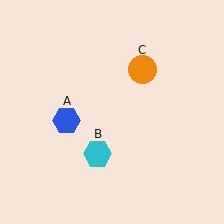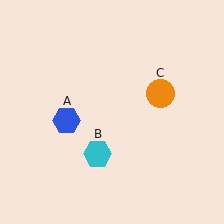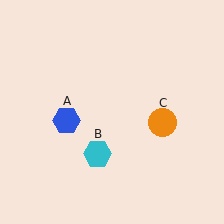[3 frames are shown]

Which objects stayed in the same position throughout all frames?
Blue hexagon (object A) and cyan hexagon (object B) remained stationary.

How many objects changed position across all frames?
1 object changed position: orange circle (object C).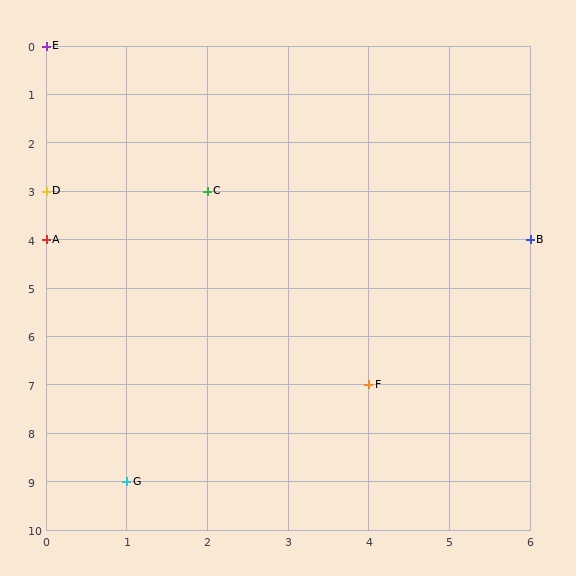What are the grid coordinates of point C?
Point C is at grid coordinates (2, 3).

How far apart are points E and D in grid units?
Points E and D are 3 rows apart.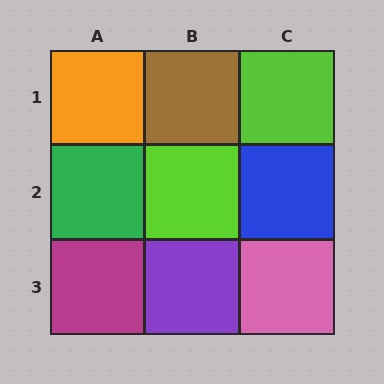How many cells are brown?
1 cell is brown.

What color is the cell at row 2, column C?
Blue.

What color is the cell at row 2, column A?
Green.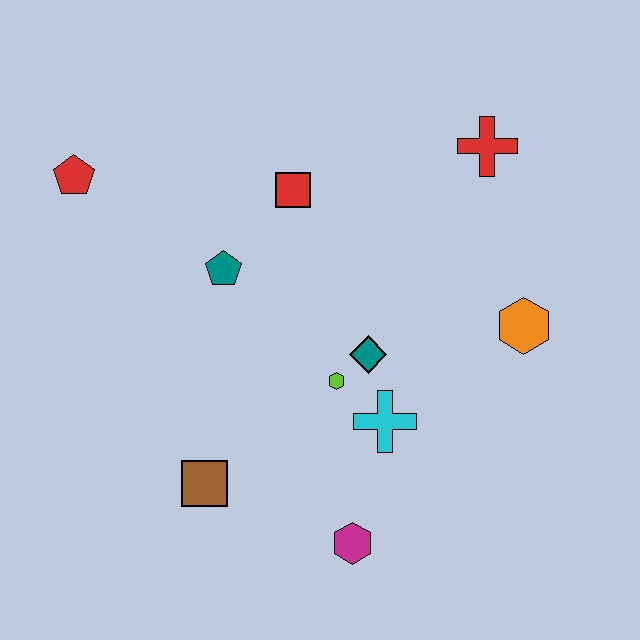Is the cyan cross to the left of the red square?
No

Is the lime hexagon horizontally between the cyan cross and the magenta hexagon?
No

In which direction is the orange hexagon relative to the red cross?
The orange hexagon is below the red cross.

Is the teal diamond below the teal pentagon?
Yes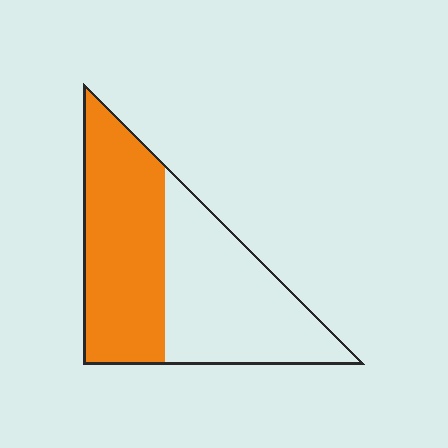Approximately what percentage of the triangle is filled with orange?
Approximately 50%.